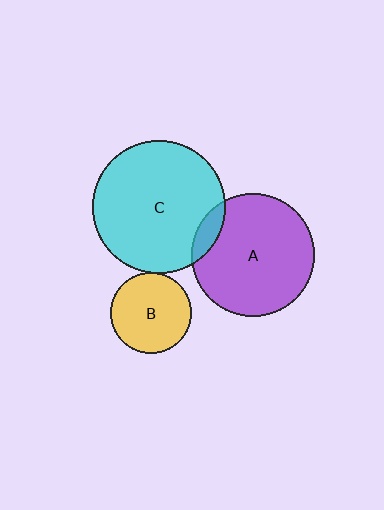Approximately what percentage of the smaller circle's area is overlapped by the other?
Approximately 5%.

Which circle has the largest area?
Circle C (cyan).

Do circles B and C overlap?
Yes.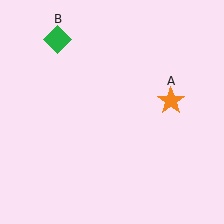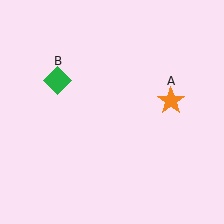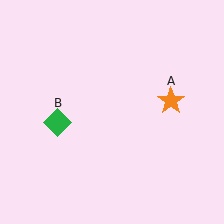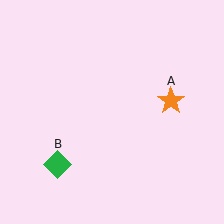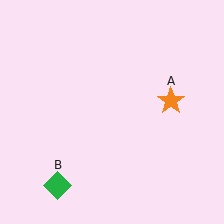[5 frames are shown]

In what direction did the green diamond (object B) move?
The green diamond (object B) moved down.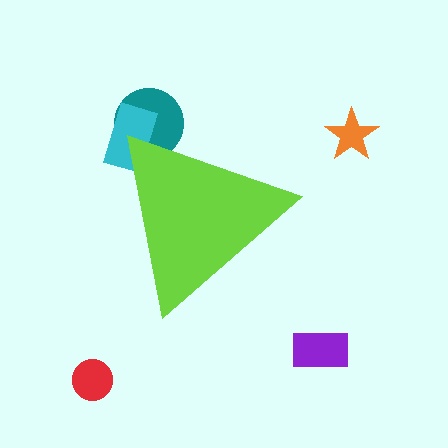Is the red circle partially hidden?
No, the red circle is fully visible.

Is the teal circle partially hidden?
Yes, the teal circle is partially hidden behind the lime triangle.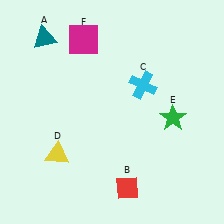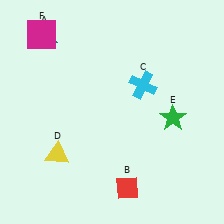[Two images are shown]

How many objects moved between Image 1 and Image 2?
1 object moved between the two images.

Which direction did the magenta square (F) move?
The magenta square (F) moved left.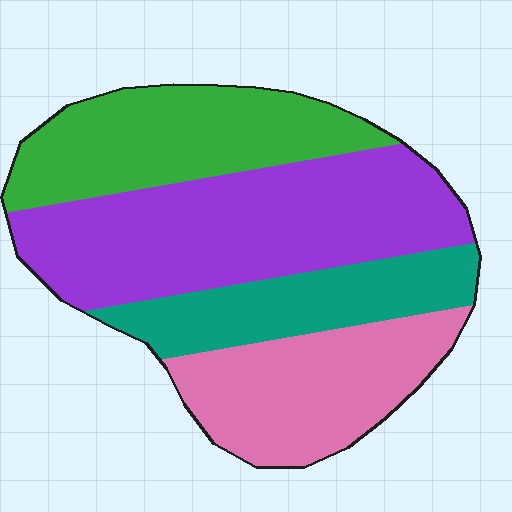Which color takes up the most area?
Purple, at roughly 35%.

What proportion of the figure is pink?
Pink takes up about one fifth (1/5) of the figure.